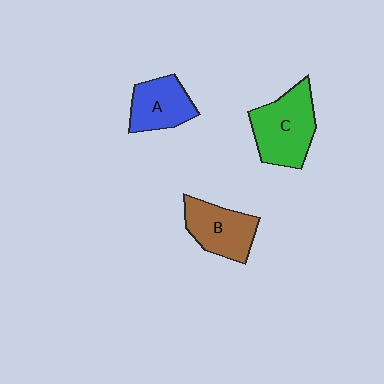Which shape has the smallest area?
Shape A (blue).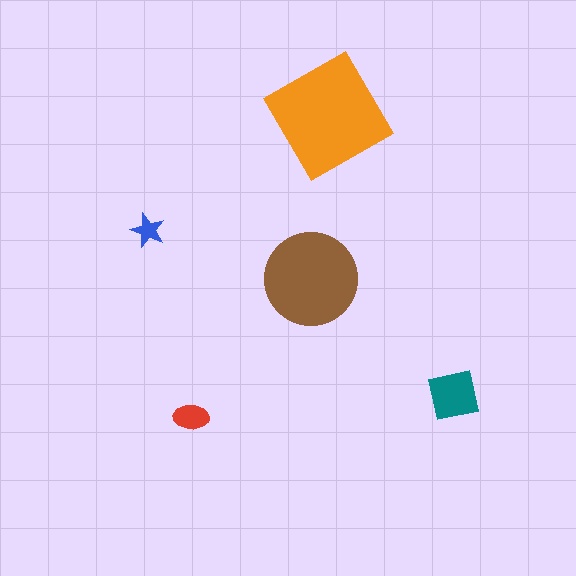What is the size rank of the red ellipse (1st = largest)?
4th.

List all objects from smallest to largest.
The blue star, the red ellipse, the teal square, the brown circle, the orange diamond.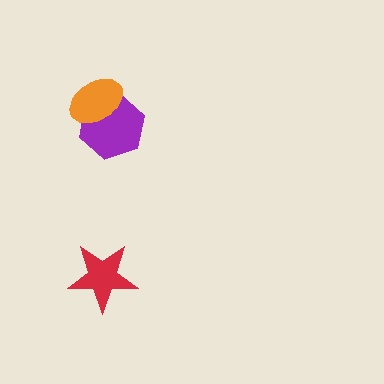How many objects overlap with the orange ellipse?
1 object overlaps with the orange ellipse.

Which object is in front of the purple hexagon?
The orange ellipse is in front of the purple hexagon.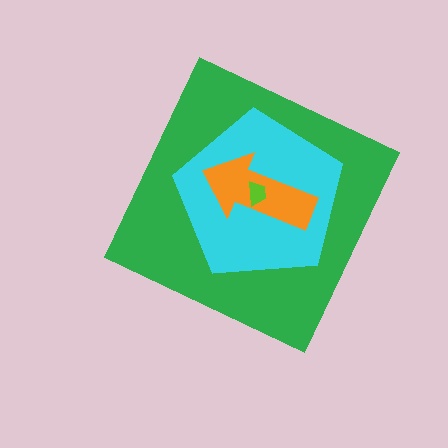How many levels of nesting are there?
4.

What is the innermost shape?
The lime trapezoid.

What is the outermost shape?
The green diamond.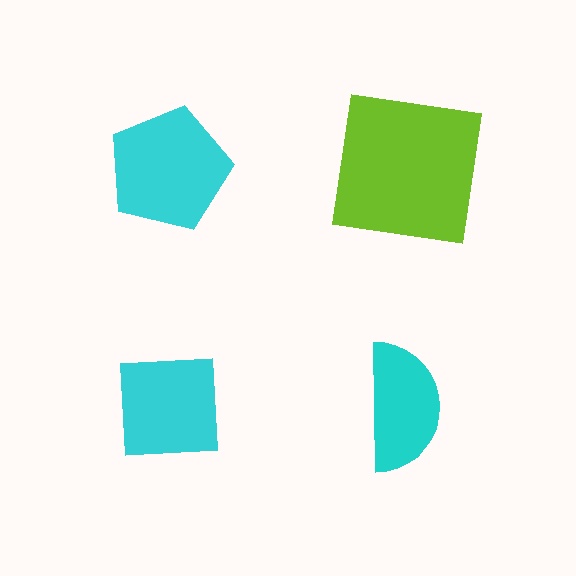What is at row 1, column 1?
A cyan pentagon.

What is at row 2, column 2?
A cyan semicircle.